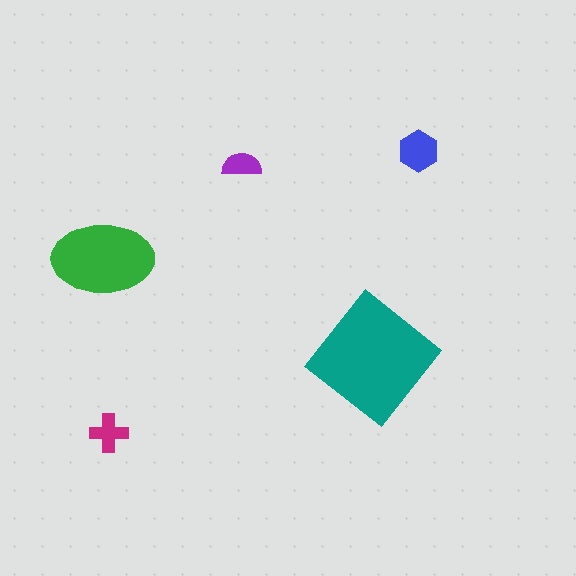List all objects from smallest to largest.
The purple semicircle, the magenta cross, the blue hexagon, the green ellipse, the teal diamond.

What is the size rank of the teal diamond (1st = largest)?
1st.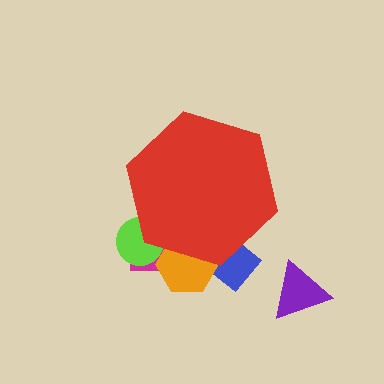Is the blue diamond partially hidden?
Yes, the blue diamond is partially hidden behind the red hexagon.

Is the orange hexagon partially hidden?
Yes, the orange hexagon is partially hidden behind the red hexagon.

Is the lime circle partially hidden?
Yes, the lime circle is partially hidden behind the red hexagon.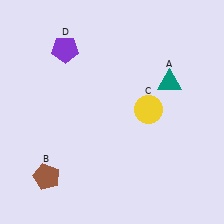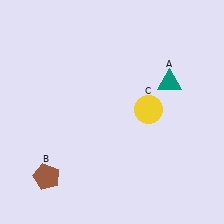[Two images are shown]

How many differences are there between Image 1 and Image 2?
There is 1 difference between the two images.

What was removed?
The purple pentagon (D) was removed in Image 2.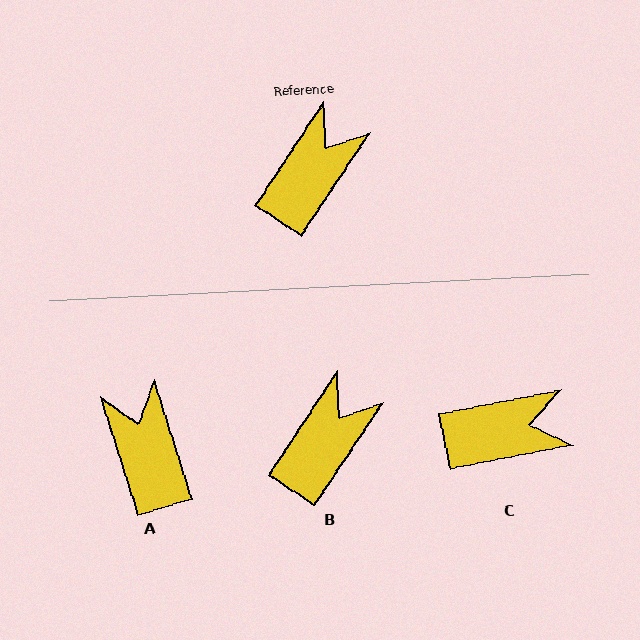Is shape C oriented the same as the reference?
No, it is off by about 45 degrees.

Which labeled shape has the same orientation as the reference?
B.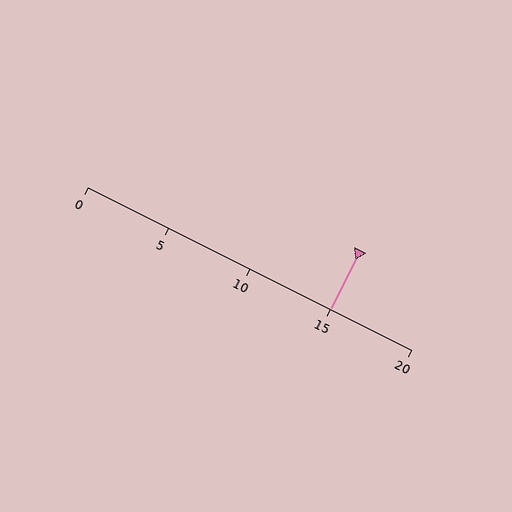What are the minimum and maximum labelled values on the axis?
The axis runs from 0 to 20.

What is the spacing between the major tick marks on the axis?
The major ticks are spaced 5 apart.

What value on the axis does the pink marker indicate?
The marker indicates approximately 15.